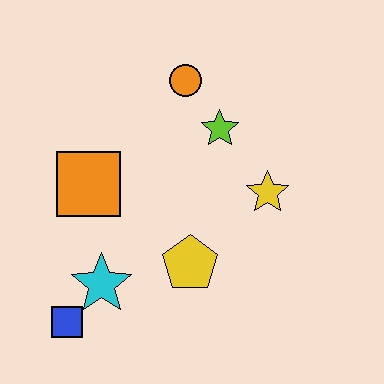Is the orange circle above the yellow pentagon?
Yes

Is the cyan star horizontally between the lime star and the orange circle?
No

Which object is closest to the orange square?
The cyan star is closest to the orange square.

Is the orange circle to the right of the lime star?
No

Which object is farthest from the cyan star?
The orange circle is farthest from the cyan star.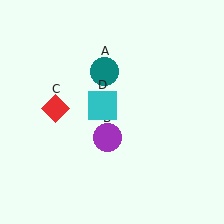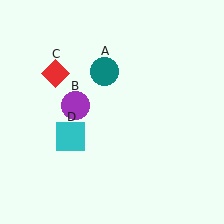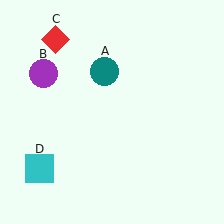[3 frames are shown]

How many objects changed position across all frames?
3 objects changed position: purple circle (object B), red diamond (object C), cyan square (object D).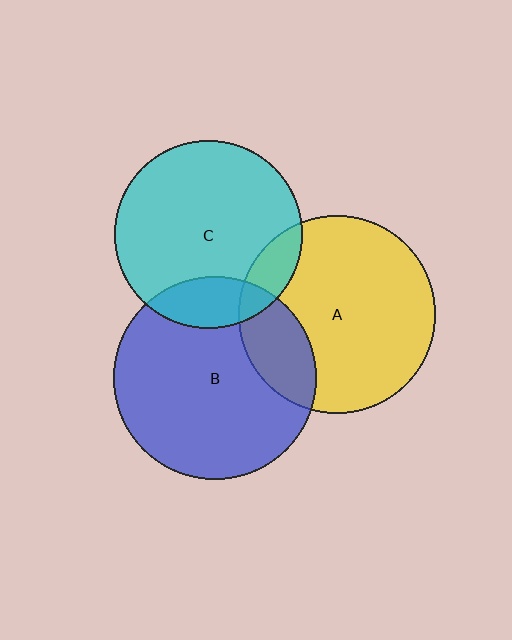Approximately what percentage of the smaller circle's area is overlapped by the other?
Approximately 15%.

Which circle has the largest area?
Circle B (blue).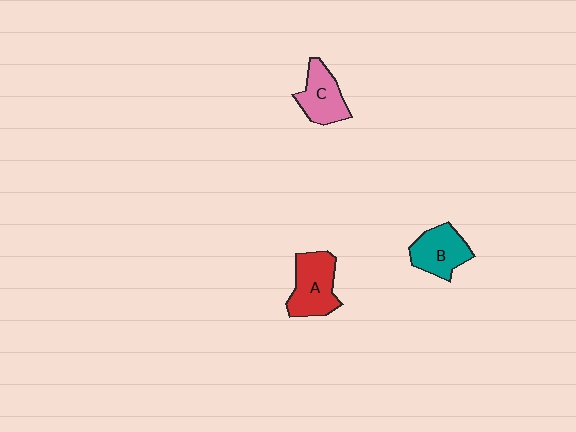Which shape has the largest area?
Shape A (red).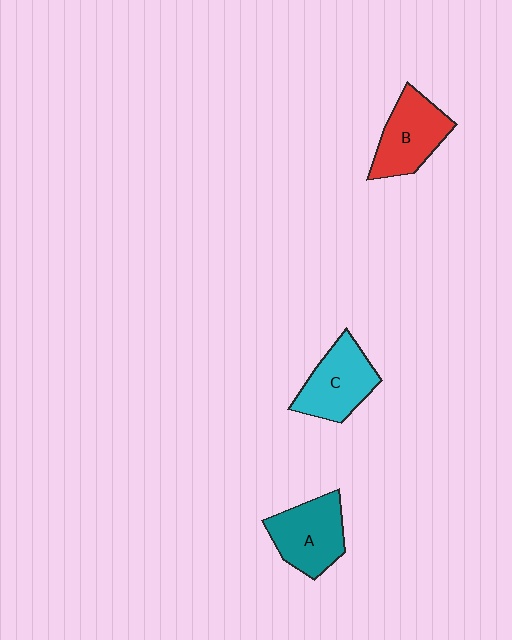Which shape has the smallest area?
Shape C (cyan).